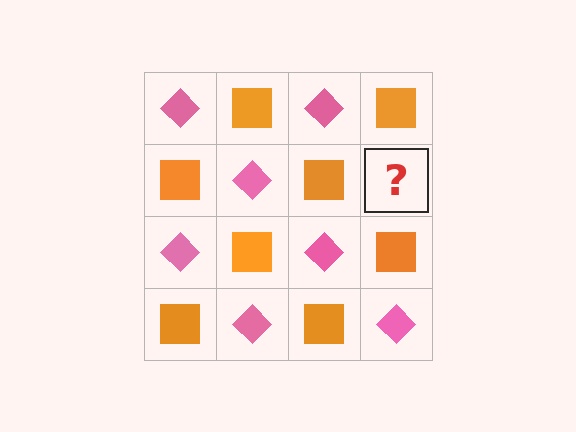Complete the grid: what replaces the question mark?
The question mark should be replaced with a pink diamond.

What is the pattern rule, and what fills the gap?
The rule is that it alternates pink diamond and orange square in a checkerboard pattern. The gap should be filled with a pink diamond.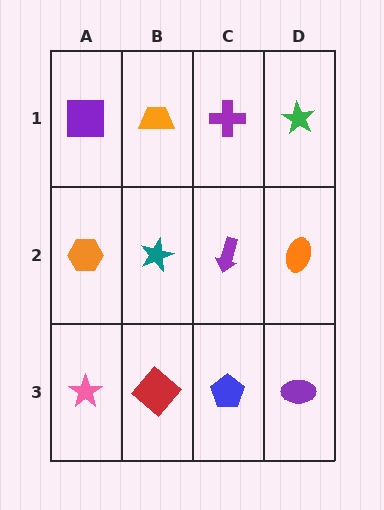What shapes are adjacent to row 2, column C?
A purple cross (row 1, column C), a blue pentagon (row 3, column C), a teal star (row 2, column B), an orange ellipse (row 2, column D).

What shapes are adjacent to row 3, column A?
An orange hexagon (row 2, column A), a red diamond (row 3, column B).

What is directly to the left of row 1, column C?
An orange trapezoid.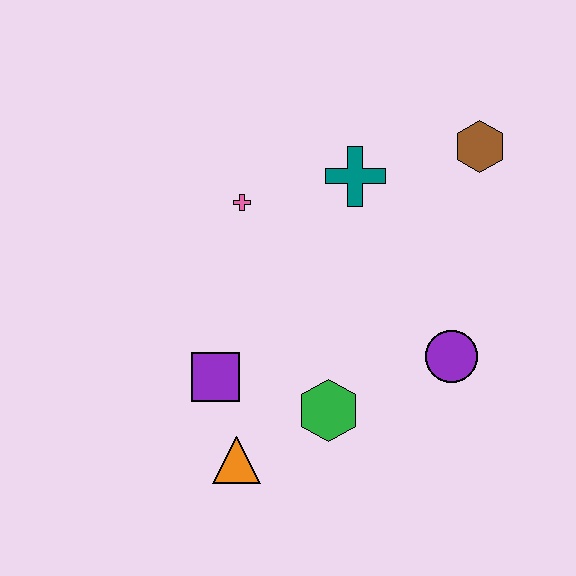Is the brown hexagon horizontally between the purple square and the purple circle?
No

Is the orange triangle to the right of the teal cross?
No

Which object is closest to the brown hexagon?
The teal cross is closest to the brown hexagon.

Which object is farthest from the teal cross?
The orange triangle is farthest from the teal cross.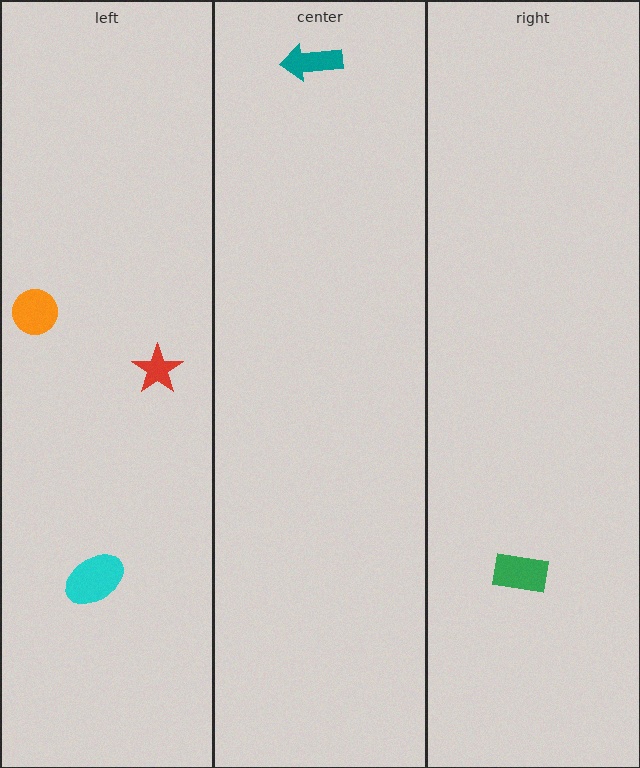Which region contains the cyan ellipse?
The left region.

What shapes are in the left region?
The cyan ellipse, the orange circle, the red star.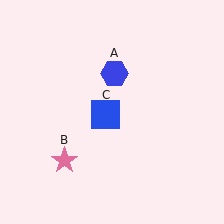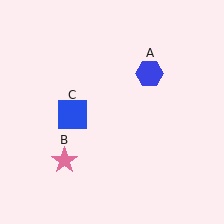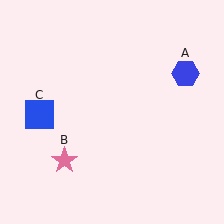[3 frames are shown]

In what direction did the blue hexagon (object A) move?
The blue hexagon (object A) moved right.